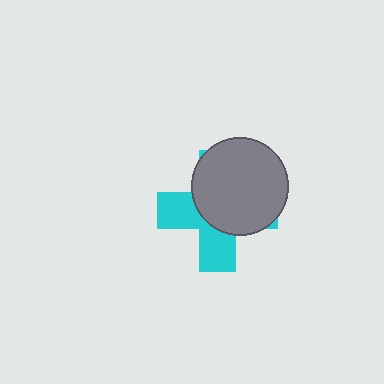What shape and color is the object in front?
The object in front is a gray circle.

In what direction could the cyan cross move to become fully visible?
The cyan cross could move toward the lower-left. That would shift it out from behind the gray circle entirely.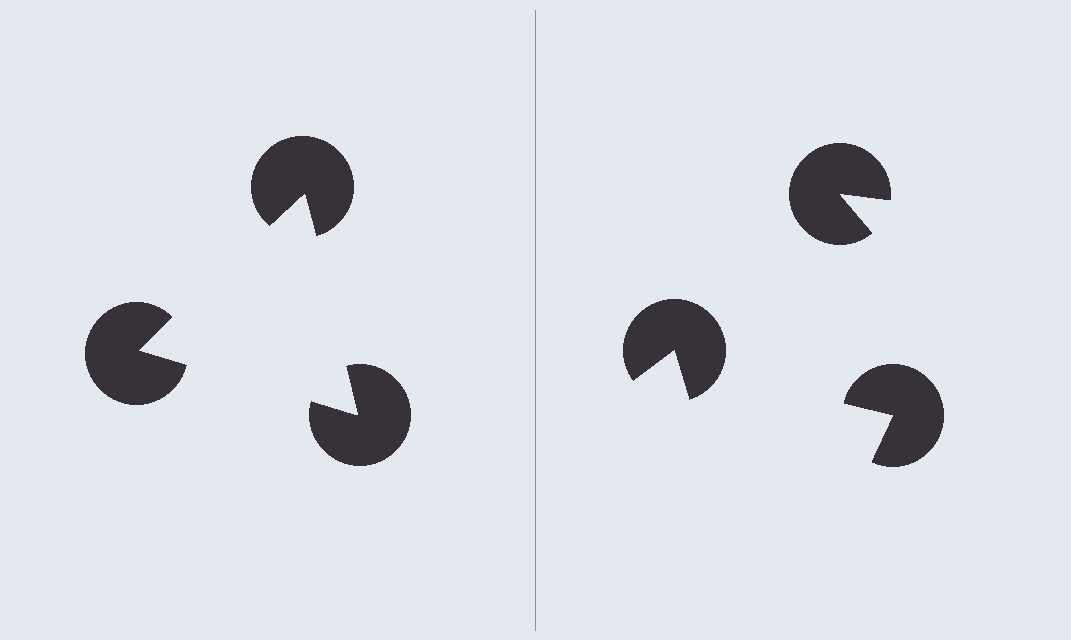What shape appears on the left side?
An illusory triangle.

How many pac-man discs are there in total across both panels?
6 — 3 on each side.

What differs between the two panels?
The pac-man discs are positioned identically on both sides; only the wedge orientations differ. On the left they align to a triangle; on the right they are misaligned.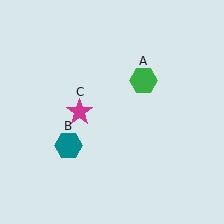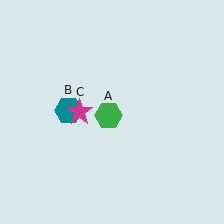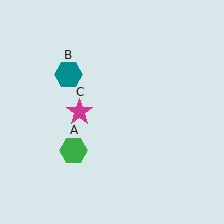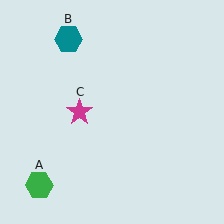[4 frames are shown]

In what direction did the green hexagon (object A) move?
The green hexagon (object A) moved down and to the left.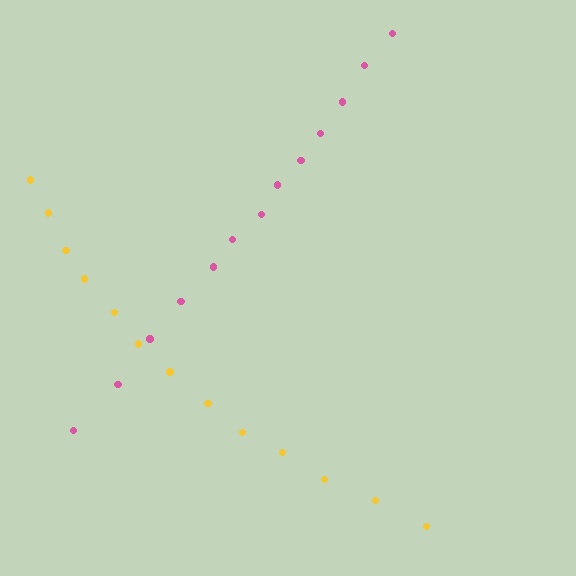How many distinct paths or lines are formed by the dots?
There are 2 distinct paths.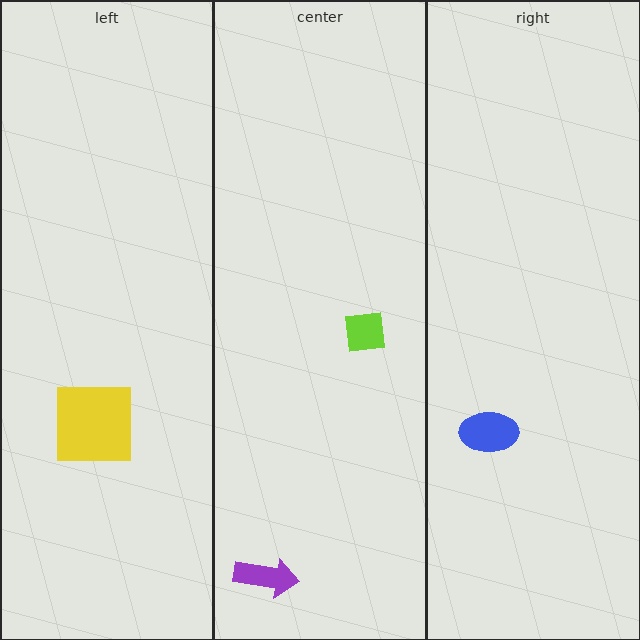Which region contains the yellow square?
The left region.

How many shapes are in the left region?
1.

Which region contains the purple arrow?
The center region.